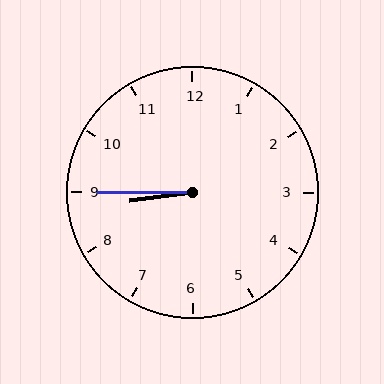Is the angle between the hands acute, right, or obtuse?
It is acute.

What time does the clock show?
8:45.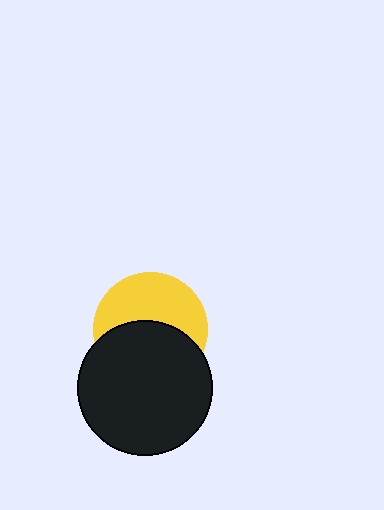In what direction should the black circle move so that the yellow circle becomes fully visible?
The black circle should move down. That is the shortest direction to clear the overlap and leave the yellow circle fully visible.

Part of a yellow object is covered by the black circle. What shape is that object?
It is a circle.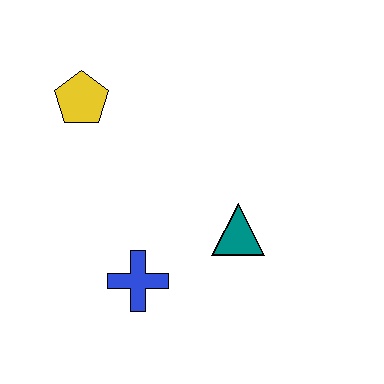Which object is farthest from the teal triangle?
The yellow pentagon is farthest from the teal triangle.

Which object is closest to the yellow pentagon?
The blue cross is closest to the yellow pentagon.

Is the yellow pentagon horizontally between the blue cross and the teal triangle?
No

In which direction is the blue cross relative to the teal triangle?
The blue cross is to the left of the teal triangle.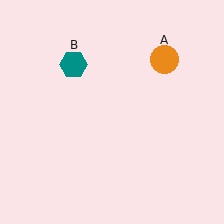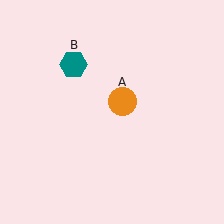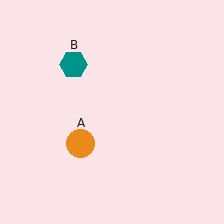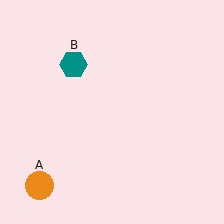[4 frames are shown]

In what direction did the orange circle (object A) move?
The orange circle (object A) moved down and to the left.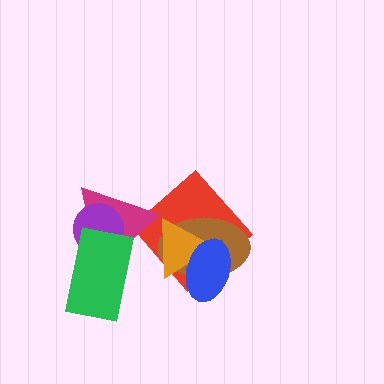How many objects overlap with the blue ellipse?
3 objects overlap with the blue ellipse.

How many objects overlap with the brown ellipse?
3 objects overlap with the brown ellipse.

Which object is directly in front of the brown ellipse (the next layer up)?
The orange triangle is directly in front of the brown ellipse.